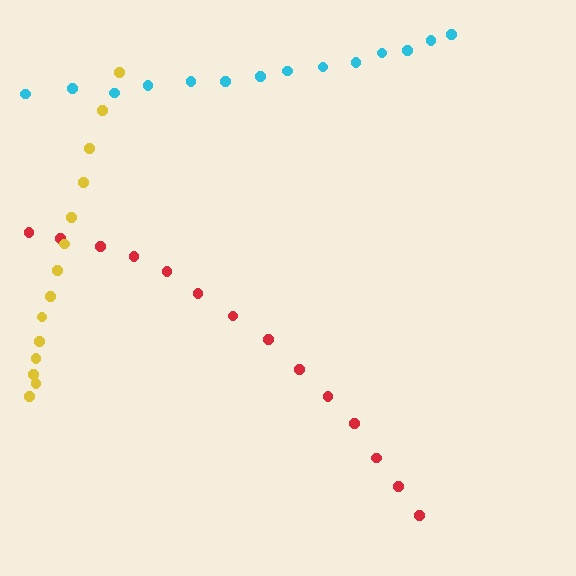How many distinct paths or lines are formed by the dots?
There are 3 distinct paths.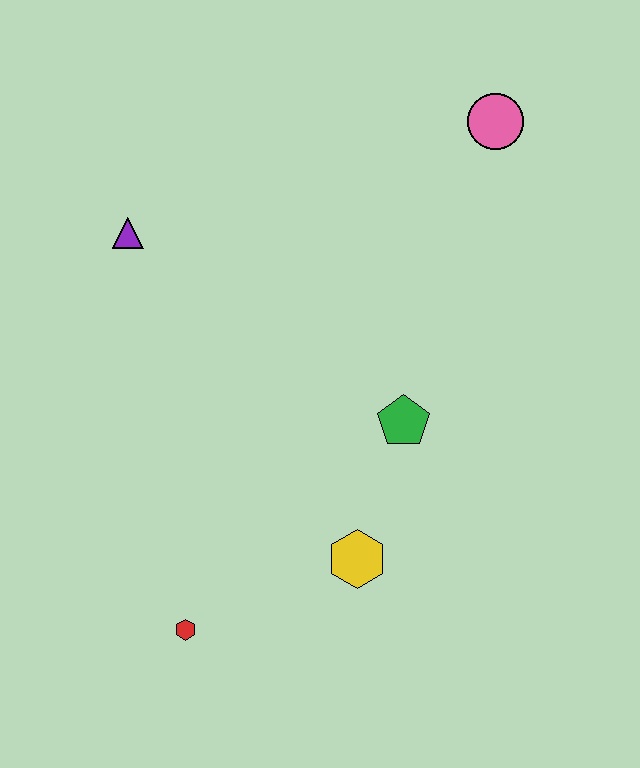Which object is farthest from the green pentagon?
The purple triangle is farthest from the green pentagon.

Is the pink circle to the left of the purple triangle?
No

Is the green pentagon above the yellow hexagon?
Yes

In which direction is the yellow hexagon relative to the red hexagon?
The yellow hexagon is to the right of the red hexagon.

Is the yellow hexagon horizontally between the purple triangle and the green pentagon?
Yes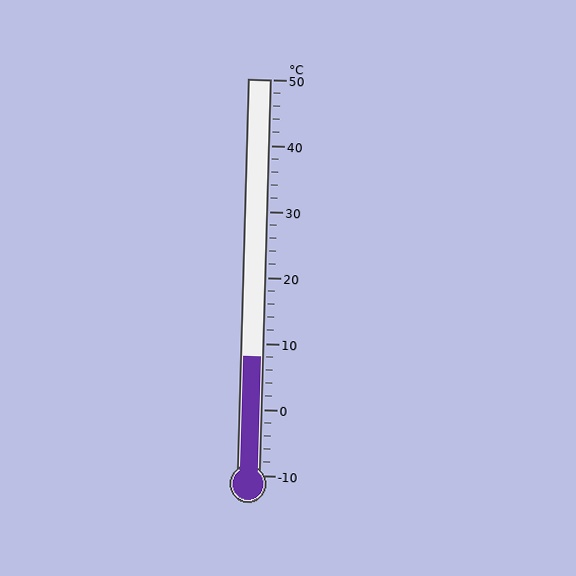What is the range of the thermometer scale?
The thermometer scale ranges from -10°C to 50°C.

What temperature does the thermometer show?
The thermometer shows approximately 8°C.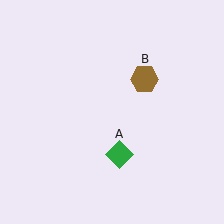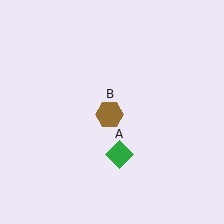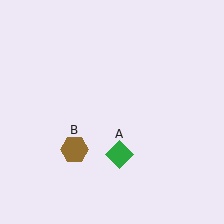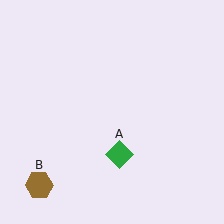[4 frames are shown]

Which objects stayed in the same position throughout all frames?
Green diamond (object A) remained stationary.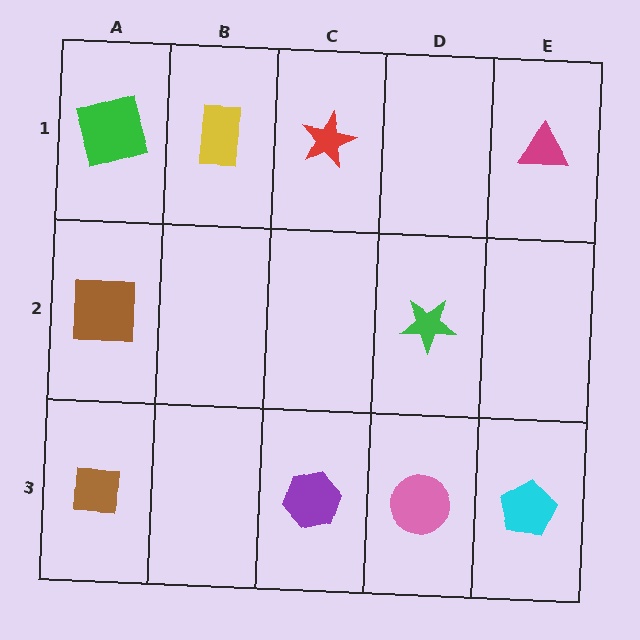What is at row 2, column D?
A green star.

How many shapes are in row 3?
4 shapes.